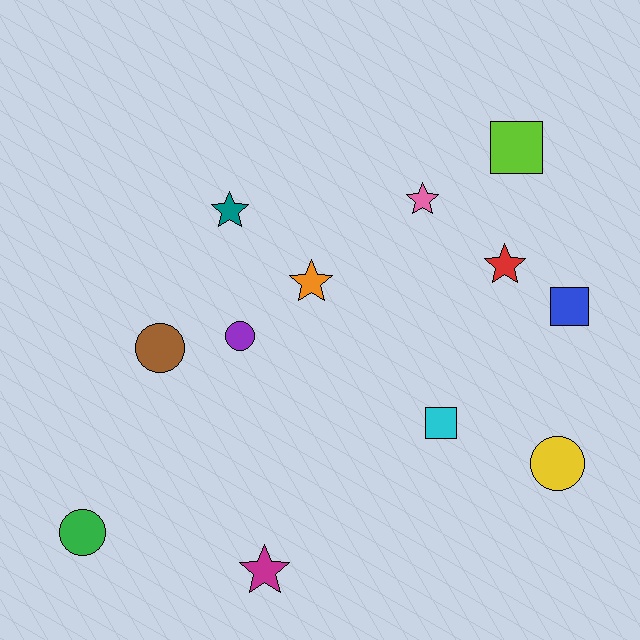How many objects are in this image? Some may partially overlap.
There are 12 objects.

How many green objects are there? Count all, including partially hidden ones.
There is 1 green object.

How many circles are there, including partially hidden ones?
There are 4 circles.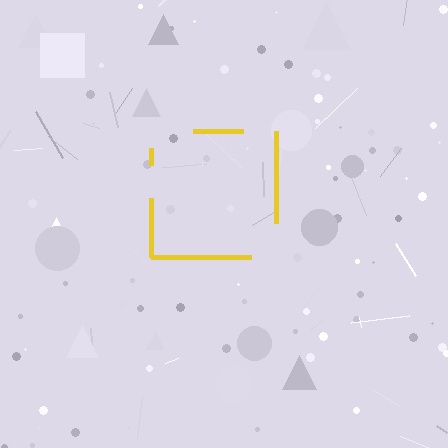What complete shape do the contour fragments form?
The contour fragments form a square.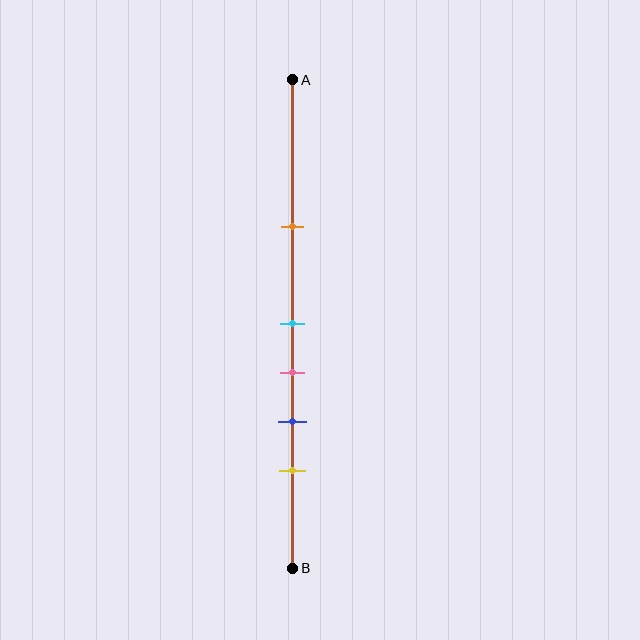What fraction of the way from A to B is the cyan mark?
The cyan mark is approximately 50% (0.5) of the way from A to B.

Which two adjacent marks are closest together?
The cyan and pink marks are the closest adjacent pair.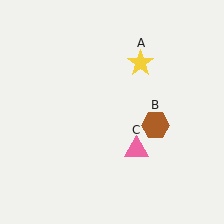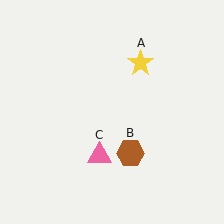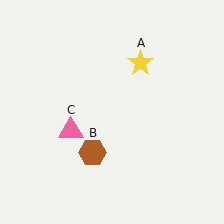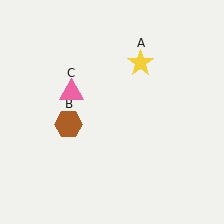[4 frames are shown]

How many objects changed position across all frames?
2 objects changed position: brown hexagon (object B), pink triangle (object C).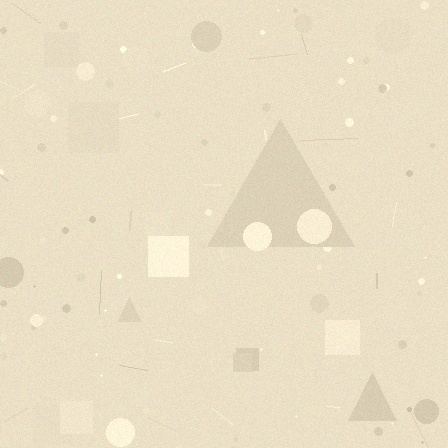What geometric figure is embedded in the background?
A triangle is embedded in the background.